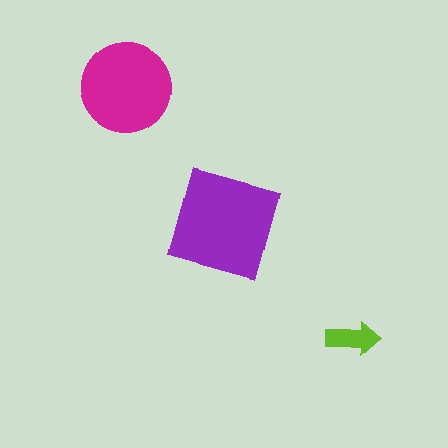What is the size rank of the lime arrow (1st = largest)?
3rd.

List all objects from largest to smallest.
The purple diamond, the magenta circle, the lime arrow.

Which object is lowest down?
The lime arrow is bottommost.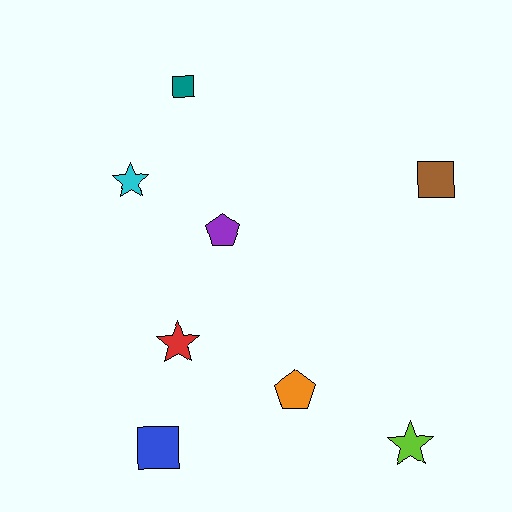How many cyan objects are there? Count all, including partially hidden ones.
There is 1 cyan object.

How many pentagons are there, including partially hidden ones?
There are 2 pentagons.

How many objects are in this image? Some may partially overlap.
There are 8 objects.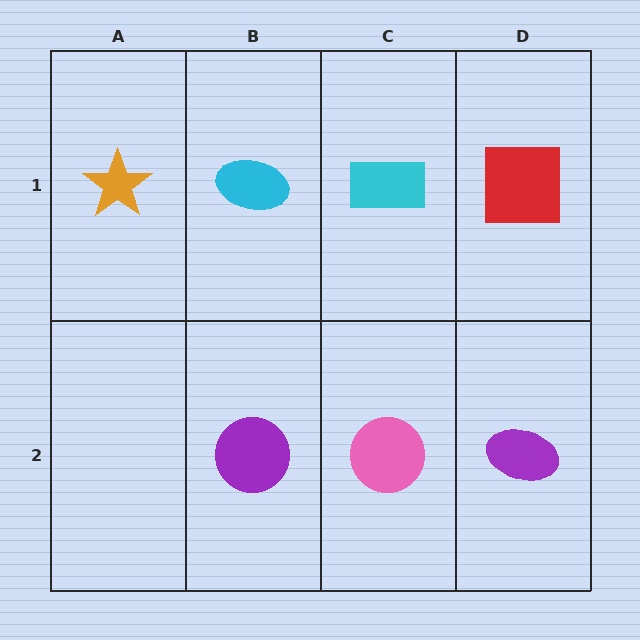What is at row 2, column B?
A purple circle.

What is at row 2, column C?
A pink circle.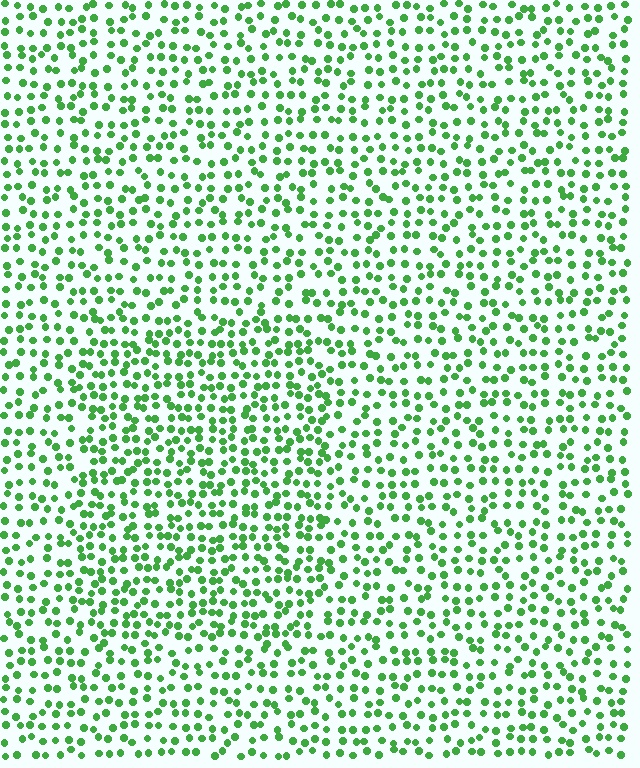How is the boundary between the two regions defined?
The boundary is defined by a change in element density (approximately 1.4x ratio). All elements are the same color, size, and shape.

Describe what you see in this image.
The image contains small green elements arranged at two different densities. A rectangle-shaped region is visible where the elements are more densely packed than the surrounding area.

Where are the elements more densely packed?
The elements are more densely packed inside the rectangle boundary.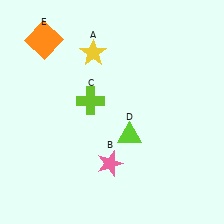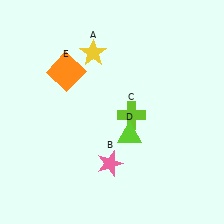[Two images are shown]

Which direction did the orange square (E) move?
The orange square (E) moved down.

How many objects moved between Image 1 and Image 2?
2 objects moved between the two images.